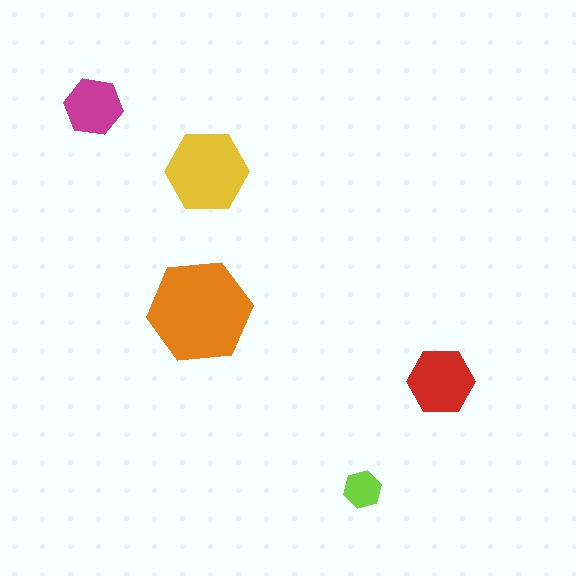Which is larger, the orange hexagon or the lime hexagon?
The orange one.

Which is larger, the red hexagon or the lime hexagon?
The red one.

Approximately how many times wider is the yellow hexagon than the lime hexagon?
About 2 times wider.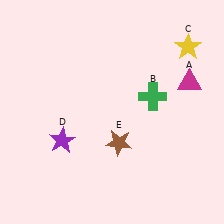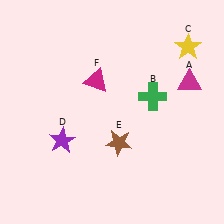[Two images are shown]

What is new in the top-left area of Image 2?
A magenta triangle (F) was added in the top-left area of Image 2.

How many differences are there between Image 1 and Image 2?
There is 1 difference between the two images.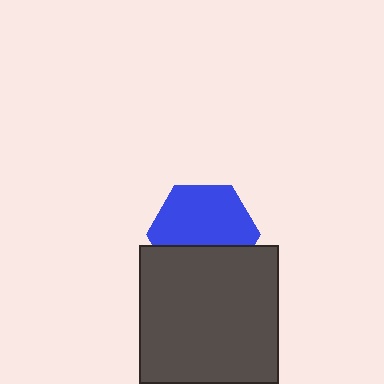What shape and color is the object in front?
The object in front is a dark gray square.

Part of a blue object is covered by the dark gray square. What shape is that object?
It is a hexagon.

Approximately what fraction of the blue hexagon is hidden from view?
Roughly 36% of the blue hexagon is hidden behind the dark gray square.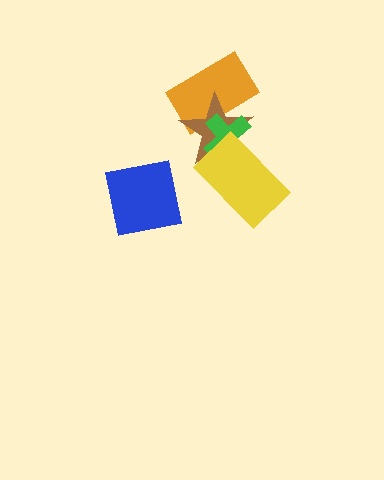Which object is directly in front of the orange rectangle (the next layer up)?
The brown star is directly in front of the orange rectangle.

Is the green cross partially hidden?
Yes, it is partially covered by another shape.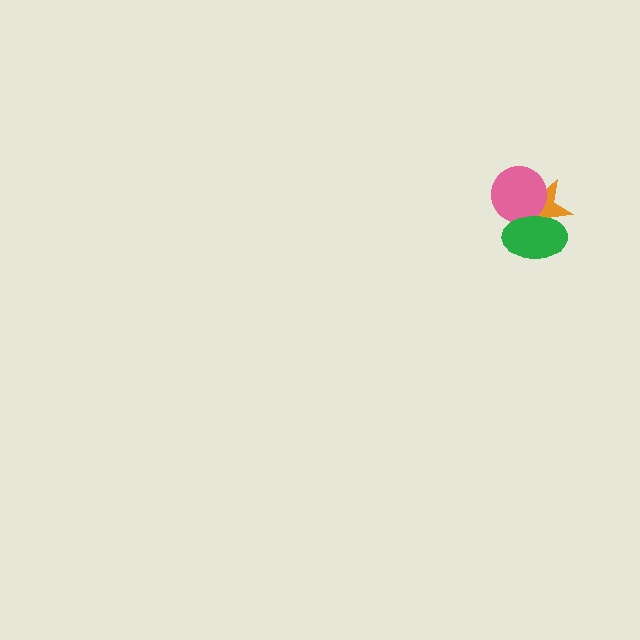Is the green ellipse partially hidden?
No, no other shape covers it.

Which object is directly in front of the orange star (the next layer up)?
The pink circle is directly in front of the orange star.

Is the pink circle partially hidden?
Yes, it is partially covered by another shape.